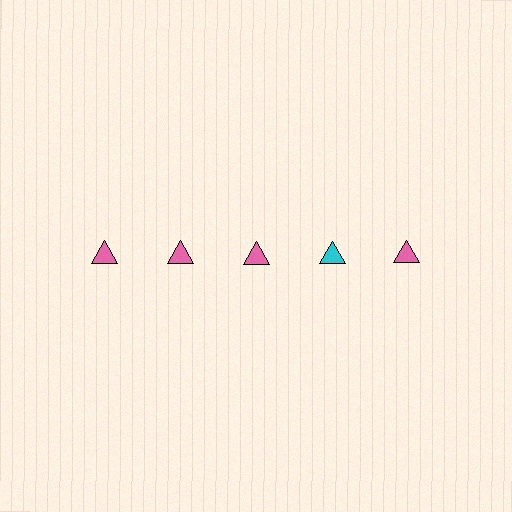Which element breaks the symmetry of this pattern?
The cyan triangle in the top row, second from right column breaks the symmetry. All other shapes are pink triangles.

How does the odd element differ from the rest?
It has a different color: cyan instead of pink.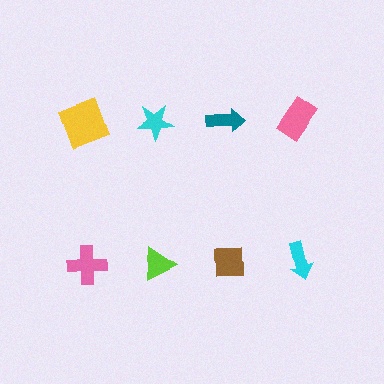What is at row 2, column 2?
A lime triangle.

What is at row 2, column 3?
A brown square.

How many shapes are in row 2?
4 shapes.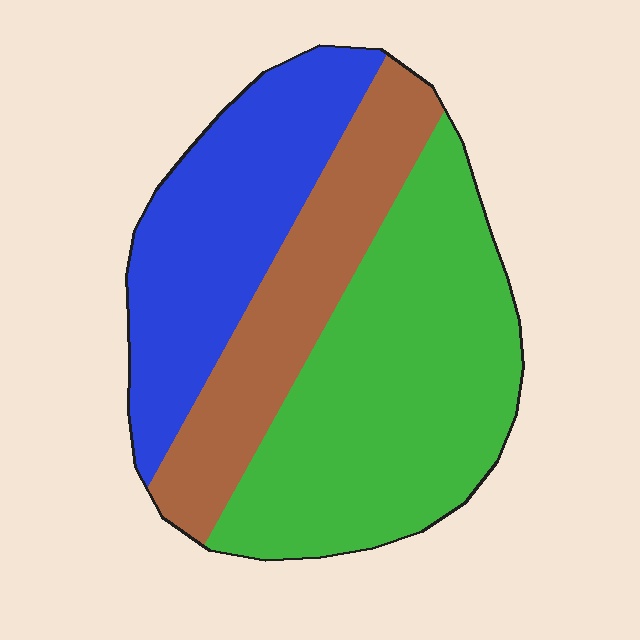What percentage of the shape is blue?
Blue covers around 30% of the shape.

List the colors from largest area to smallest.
From largest to smallest: green, blue, brown.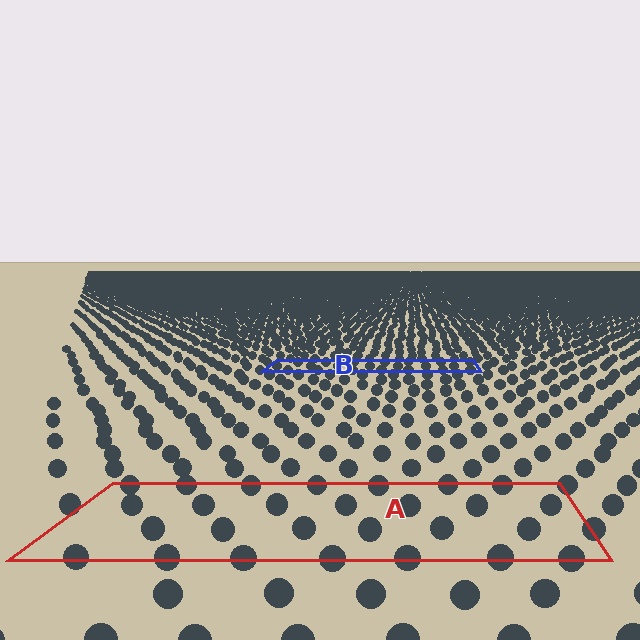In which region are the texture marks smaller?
The texture marks are smaller in region B, because it is farther away.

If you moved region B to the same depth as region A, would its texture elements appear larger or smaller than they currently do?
They would appear larger. At a closer depth, the same texture elements are projected at a bigger on-screen size.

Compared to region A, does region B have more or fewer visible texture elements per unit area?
Region B has more texture elements per unit area — they are packed more densely because it is farther away.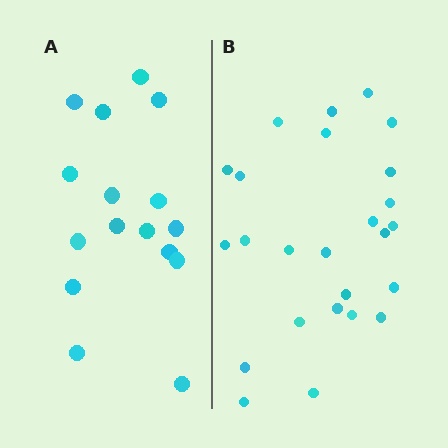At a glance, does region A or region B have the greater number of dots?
Region B (the right region) has more dots.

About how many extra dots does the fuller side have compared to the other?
Region B has roughly 8 or so more dots than region A.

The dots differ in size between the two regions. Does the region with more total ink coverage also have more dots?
No. Region A has more total ink coverage because its dots are larger, but region B actually contains more individual dots. Total area can be misleading — the number of items is what matters here.